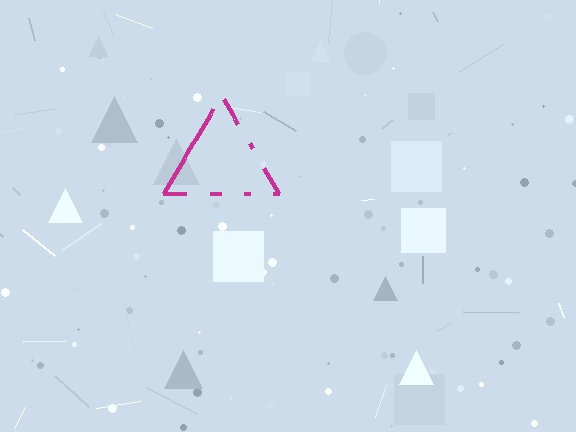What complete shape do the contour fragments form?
The contour fragments form a triangle.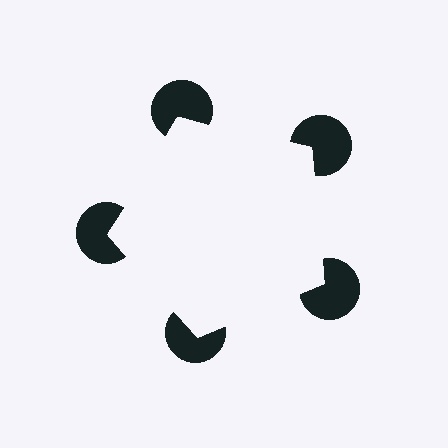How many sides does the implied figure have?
5 sides.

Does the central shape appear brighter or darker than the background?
It typically appears slightly brighter than the background, even though no actual brightness change is drawn.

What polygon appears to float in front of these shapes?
An illusory pentagon — its edges are inferred from the aligned wedge cuts in the pac-man discs, not physically drawn.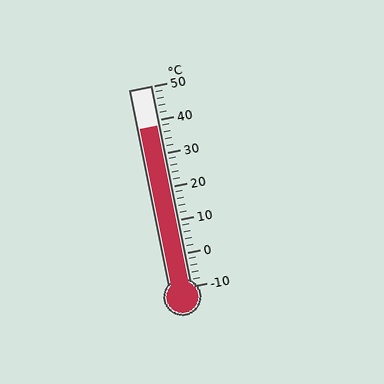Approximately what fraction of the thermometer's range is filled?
The thermometer is filled to approximately 80% of its range.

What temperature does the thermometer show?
The thermometer shows approximately 38°C.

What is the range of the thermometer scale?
The thermometer scale ranges from -10°C to 50°C.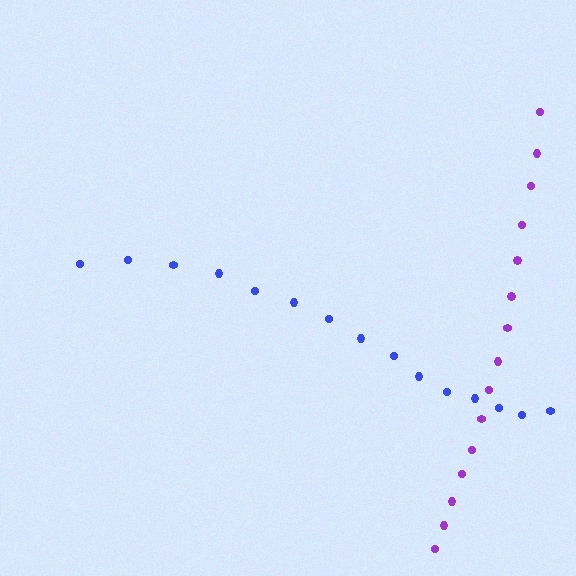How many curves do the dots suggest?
There are 2 distinct paths.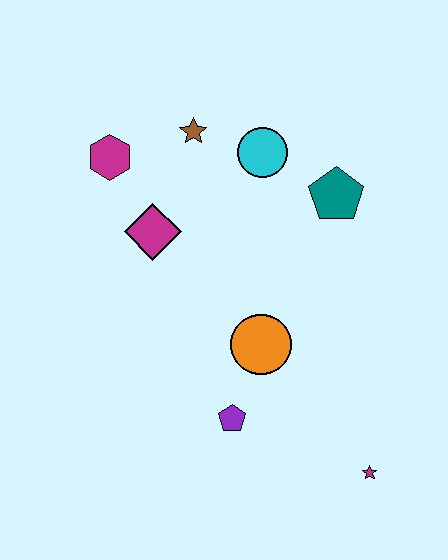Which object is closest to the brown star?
The cyan circle is closest to the brown star.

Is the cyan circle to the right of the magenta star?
No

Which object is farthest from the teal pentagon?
The magenta star is farthest from the teal pentagon.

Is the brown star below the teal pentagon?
No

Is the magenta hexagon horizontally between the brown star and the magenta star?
No